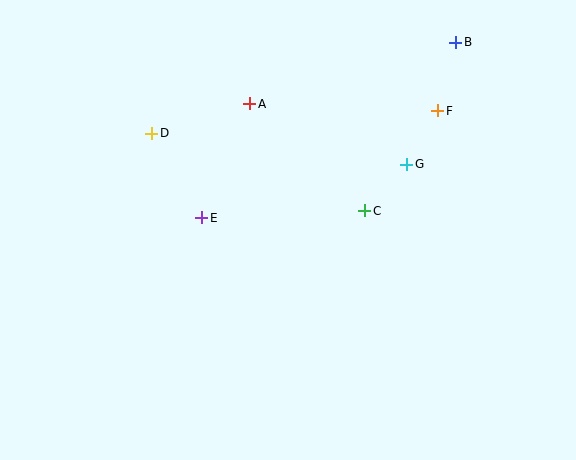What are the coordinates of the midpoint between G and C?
The midpoint between G and C is at (386, 188).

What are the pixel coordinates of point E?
Point E is at (202, 218).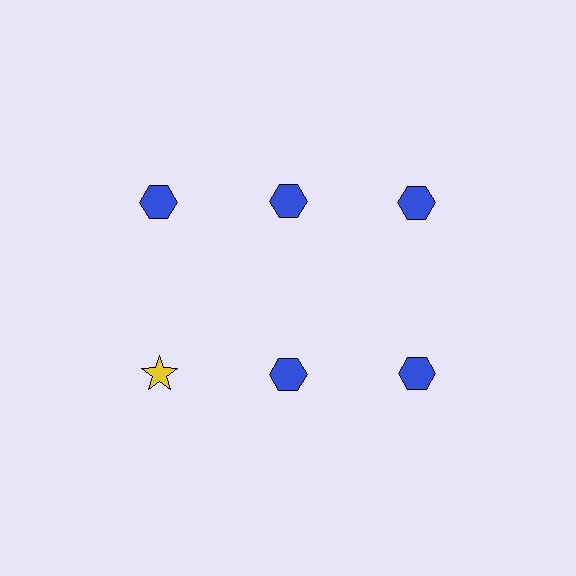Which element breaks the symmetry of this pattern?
The yellow star in the second row, leftmost column breaks the symmetry. All other shapes are blue hexagons.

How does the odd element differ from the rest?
It differs in both color (yellow instead of blue) and shape (star instead of hexagon).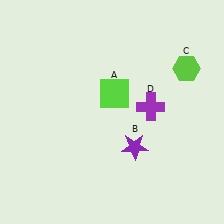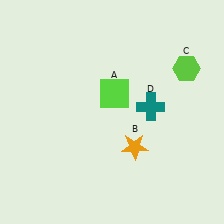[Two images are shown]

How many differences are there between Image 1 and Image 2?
There are 2 differences between the two images.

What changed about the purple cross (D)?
In Image 1, D is purple. In Image 2, it changed to teal.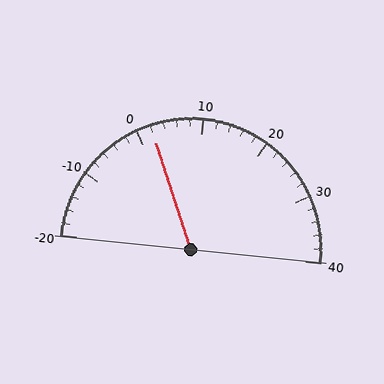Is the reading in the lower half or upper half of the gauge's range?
The reading is in the lower half of the range (-20 to 40).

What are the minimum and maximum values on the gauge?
The gauge ranges from -20 to 40.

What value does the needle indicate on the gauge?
The needle indicates approximately 2.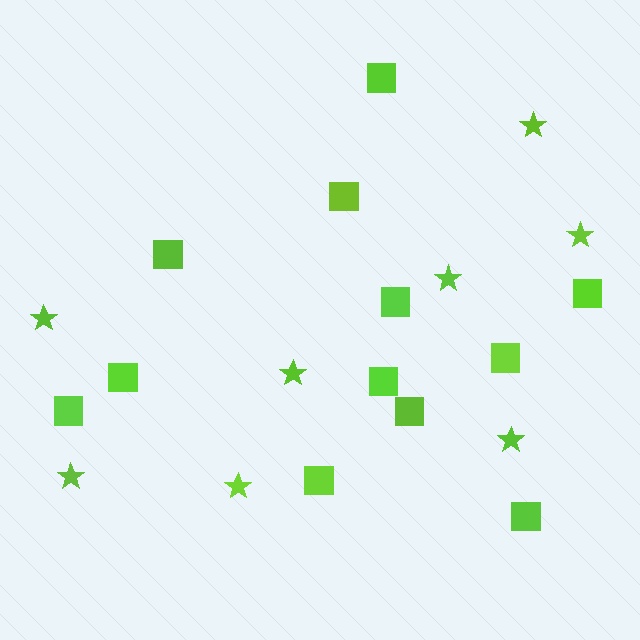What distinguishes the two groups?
There are 2 groups: one group of squares (12) and one group of stars (8).